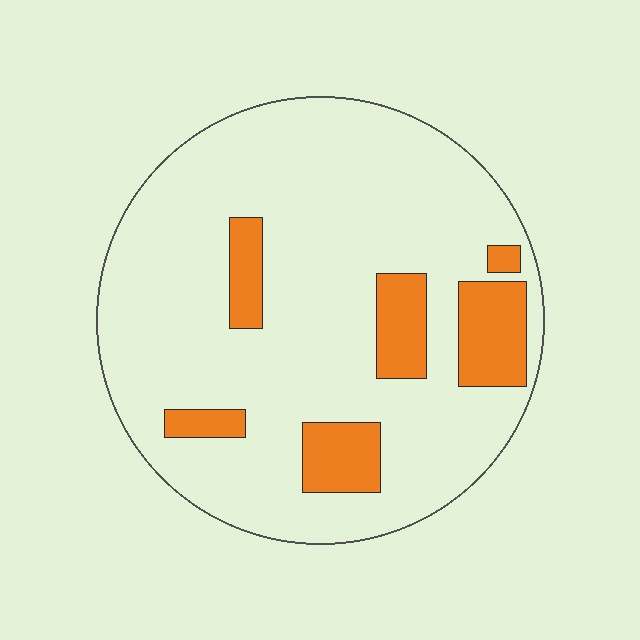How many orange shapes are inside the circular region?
6.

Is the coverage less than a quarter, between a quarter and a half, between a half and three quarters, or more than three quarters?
Less than a quarter.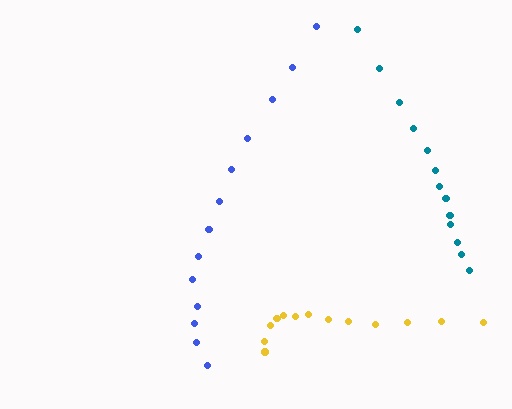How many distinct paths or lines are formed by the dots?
There are 3 distinct paths.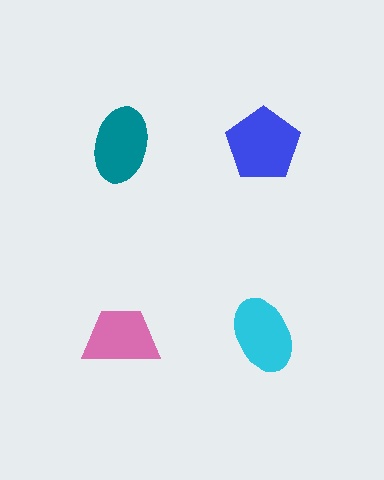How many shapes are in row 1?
2 shapes.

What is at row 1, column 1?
A teal ellipse.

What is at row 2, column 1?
A pink trapezoid.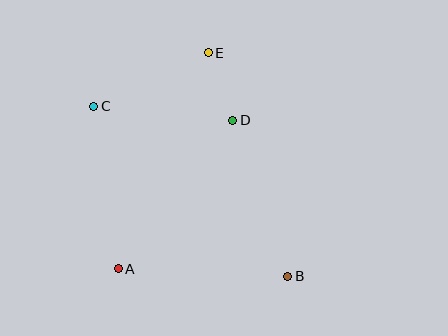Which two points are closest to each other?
Points D and E are closest to each other.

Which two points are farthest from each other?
Points B and C are farthest from each other.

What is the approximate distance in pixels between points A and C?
The distance between A and C is approximately 164 pixels.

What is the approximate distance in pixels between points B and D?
The distance between B and D is approximately 165 pixels.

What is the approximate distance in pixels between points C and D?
The distance between C and D is approximately 140 pixels.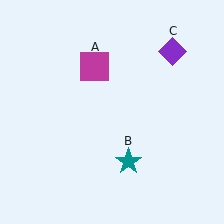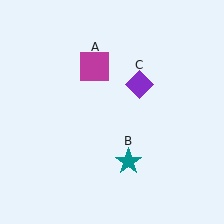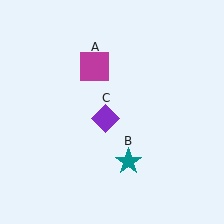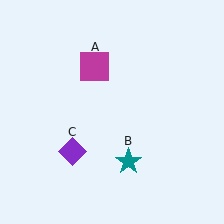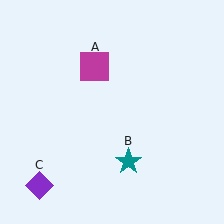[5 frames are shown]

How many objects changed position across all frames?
1 object changed position: purple diamond (object C).